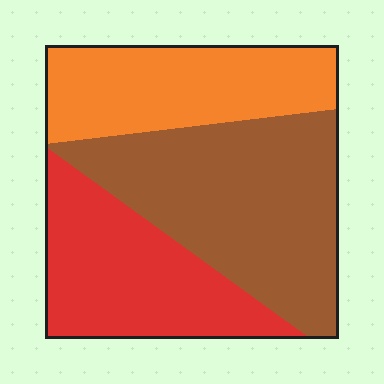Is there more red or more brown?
Brown.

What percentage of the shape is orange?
Orange covers about 30% of the shape.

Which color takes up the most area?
Brown, at roughly 45%.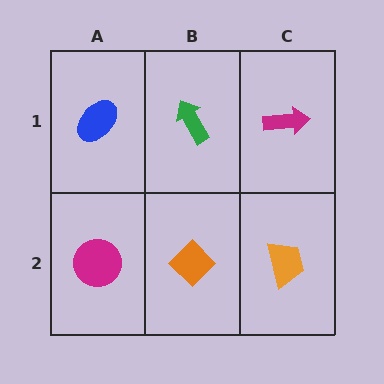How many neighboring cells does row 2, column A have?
2.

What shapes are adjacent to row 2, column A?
A blue ellipse (row 1, column A), an orange diamond (row 2, column B).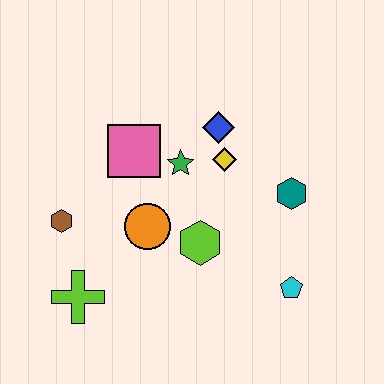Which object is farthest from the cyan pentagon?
The brown hexagon is farthest from the cyan pentagon.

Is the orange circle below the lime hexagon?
No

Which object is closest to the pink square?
The green star is closest to the pink square.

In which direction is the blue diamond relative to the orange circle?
The blue diamond is above the orange circle.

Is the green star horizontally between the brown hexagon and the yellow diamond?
Yes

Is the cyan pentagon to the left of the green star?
No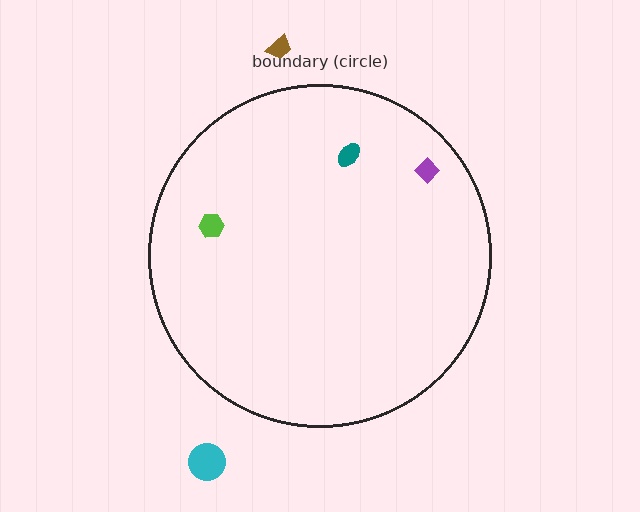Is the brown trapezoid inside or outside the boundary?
Outside.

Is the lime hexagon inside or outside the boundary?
Inside.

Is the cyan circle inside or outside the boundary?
Outside.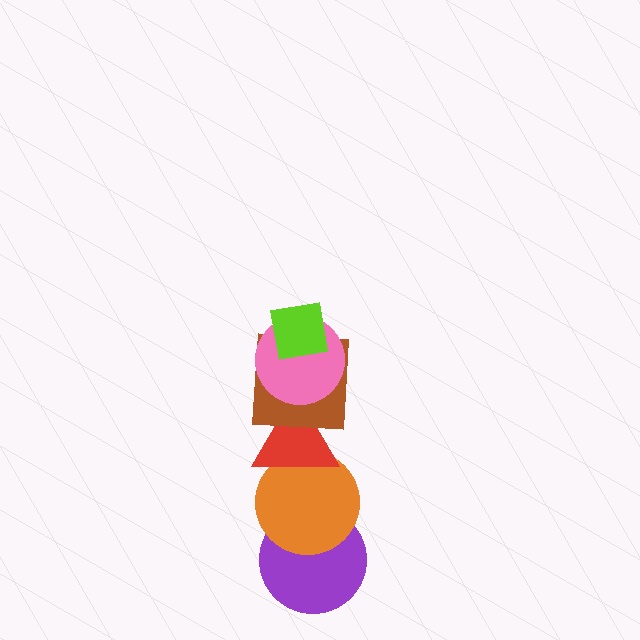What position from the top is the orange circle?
The orange circle is 5th from the top.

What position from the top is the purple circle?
The purple circle is 6th from the top.